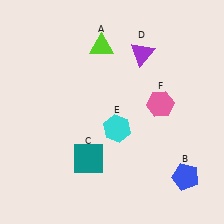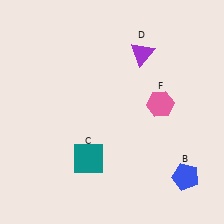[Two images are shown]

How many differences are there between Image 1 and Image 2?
There are 2 differences between the two images.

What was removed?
The lime triangle (A), the cyan hexagon (E) were removed in Image 2.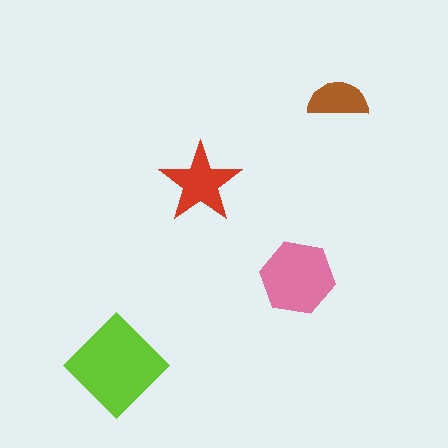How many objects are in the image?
There are 4 objects in the image.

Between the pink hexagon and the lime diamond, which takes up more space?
The lime diamond.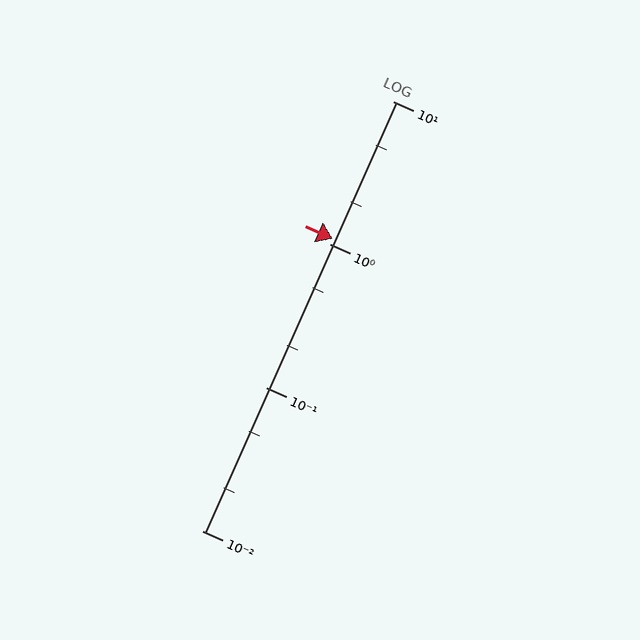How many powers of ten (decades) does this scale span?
The scale spans 3 decades, from 0.01 to 10.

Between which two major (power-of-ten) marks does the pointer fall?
The pointer is between 1 and 10.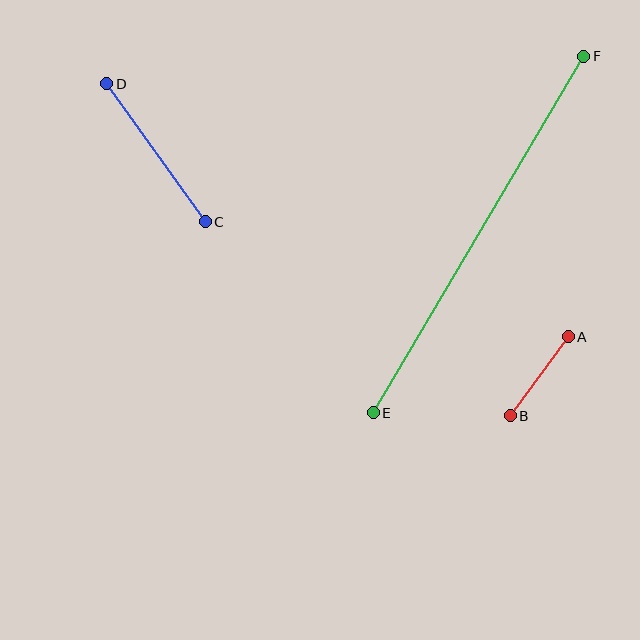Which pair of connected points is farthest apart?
Points E and F are farthest apart.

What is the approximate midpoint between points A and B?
The midpoint is at approximately (539, 376) pixels.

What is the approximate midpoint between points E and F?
The midpoint is at approximately (479, 235) pixels.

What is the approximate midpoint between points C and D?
The midpoint is at approximately (156, 153) pixels.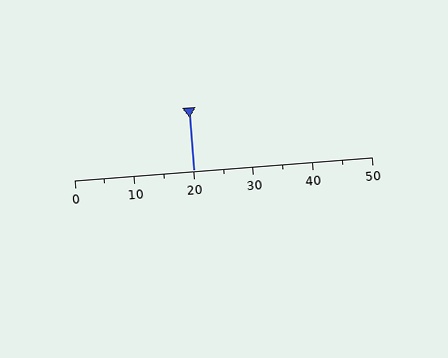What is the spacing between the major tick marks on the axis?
The major ticks are spaced 10 apart.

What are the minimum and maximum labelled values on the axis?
The axis runs from 0 to 50.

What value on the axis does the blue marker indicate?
The marker indicates approximately 20.